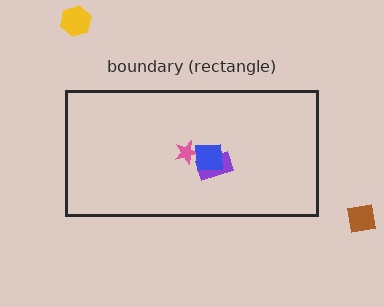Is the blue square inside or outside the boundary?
Inside.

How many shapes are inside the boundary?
3 inside, 2 outside.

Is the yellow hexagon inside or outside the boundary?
Outside.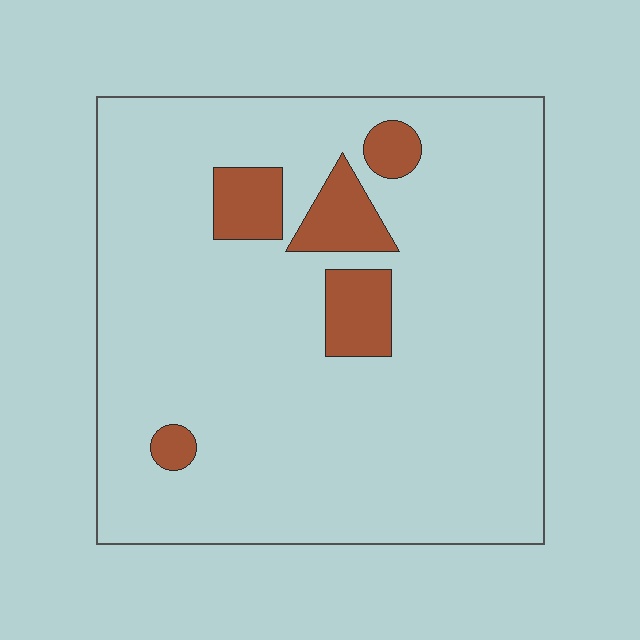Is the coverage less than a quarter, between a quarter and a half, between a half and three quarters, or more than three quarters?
Less than a quarter.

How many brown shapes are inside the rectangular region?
5.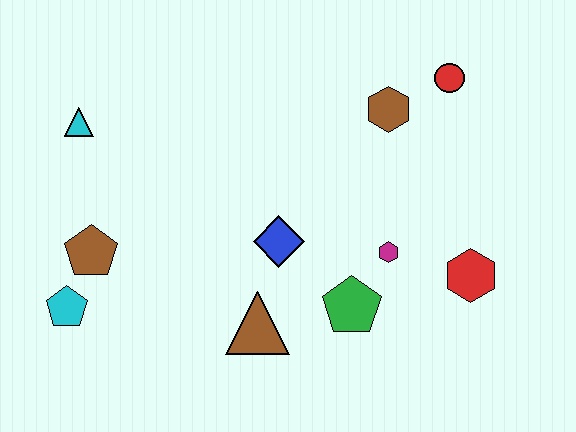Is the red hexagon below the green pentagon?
No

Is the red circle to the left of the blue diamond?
No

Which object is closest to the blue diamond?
The brown triangle is closest to the blue diamond.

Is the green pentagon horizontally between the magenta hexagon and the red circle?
No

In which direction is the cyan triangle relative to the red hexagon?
The cyan triangle is to the left of the red hexagon.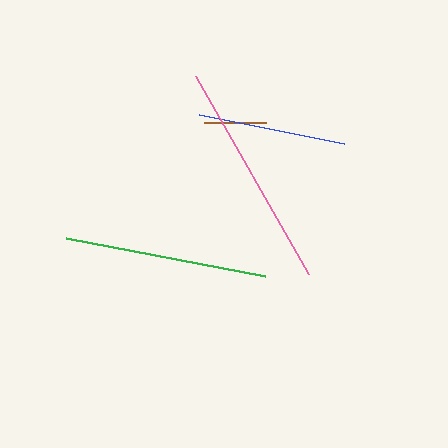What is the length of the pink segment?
The pink segment is approximately 228 pixels long.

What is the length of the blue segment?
The blue segment is approximately 148 pixels long.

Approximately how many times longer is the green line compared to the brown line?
The green line is approximately 3.3 times the length of the brown line.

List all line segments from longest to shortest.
From longest to shortest: pink, green, blue, brown.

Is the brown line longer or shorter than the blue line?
The blue line is longer than the brown line.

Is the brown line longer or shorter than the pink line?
The pink line is longer than the brown line.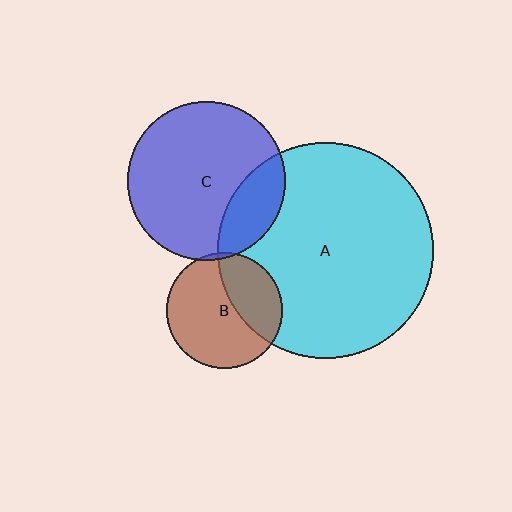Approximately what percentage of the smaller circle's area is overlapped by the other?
Approximately 35%.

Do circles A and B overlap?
Yes.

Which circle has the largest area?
Circle A (cyan).